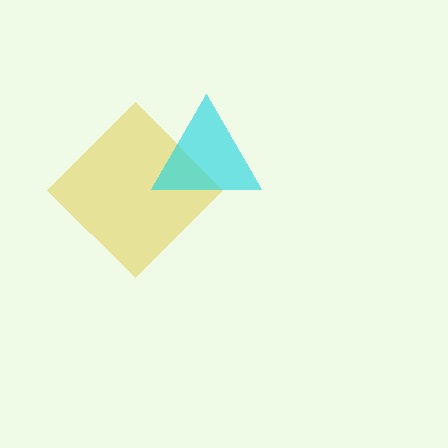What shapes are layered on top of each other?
The layered shapes are: a yellow diamond, a cyan triangle.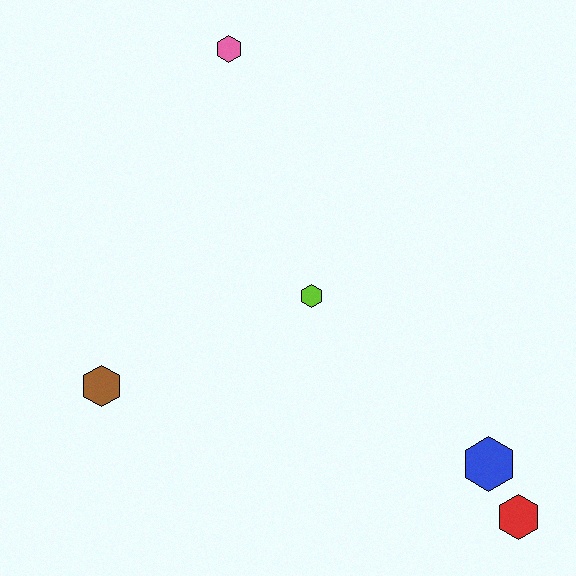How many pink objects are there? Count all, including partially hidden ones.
There is 1 pink object.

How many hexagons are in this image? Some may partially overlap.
There are 5 hexagons.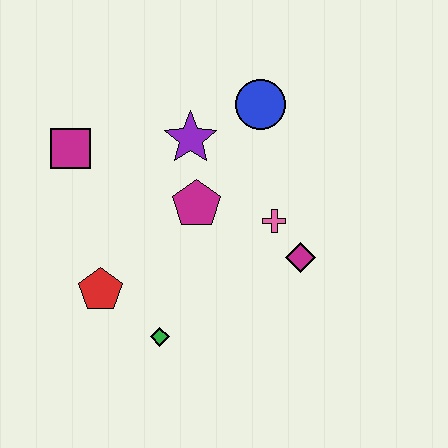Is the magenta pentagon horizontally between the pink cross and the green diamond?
Yes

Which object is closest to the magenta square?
The purple star is closest to the magenta square.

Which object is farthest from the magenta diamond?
The magenta square is farthest from the magenta diamond.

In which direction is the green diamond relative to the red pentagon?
The green diamond is to the right of the red pentagon.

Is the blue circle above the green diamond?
Yes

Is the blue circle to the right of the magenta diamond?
No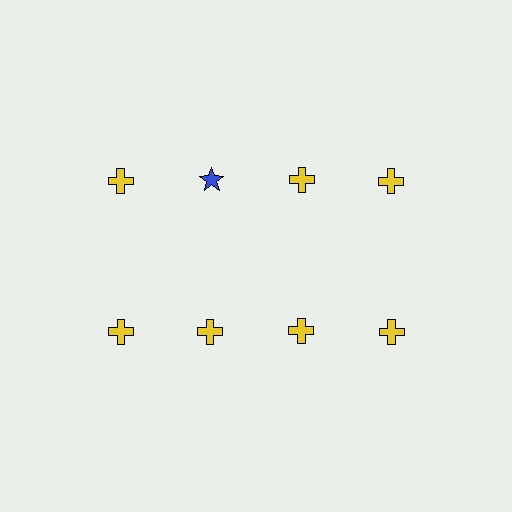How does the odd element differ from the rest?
It differs in both color (blue instead of yellow) and shape (star instead of cross).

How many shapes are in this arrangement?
There are 8 shapes arranged in a grid pattern.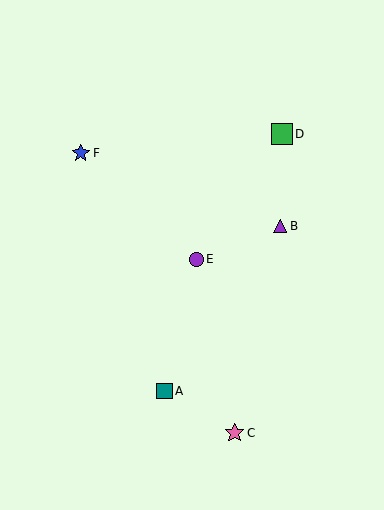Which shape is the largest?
The green square (labeled D) is the largest.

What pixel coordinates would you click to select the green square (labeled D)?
Click at (282, 134) to select the green square D.